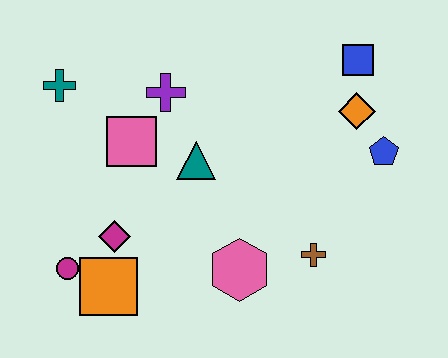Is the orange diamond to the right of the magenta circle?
Yes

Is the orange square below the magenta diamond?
Yes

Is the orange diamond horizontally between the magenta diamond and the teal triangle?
No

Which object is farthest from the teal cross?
The blue pentagon is farthest from the teal cross.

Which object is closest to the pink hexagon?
The brown cross is closest to the pink hexagon.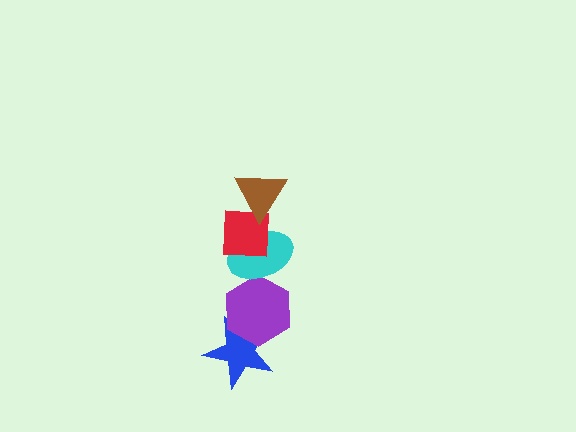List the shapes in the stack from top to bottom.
From top to bottom: the brown triangle, the red square, the cyan ellipse, the purple hexagon, the blue star.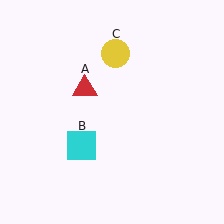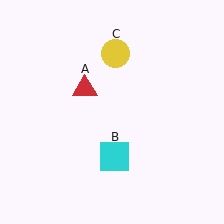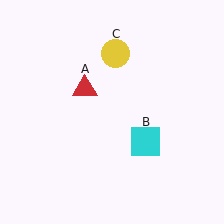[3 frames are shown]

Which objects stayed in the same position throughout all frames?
Red triangle (object A) and yellow circle (object C) remained stationary.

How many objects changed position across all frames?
1 object changed position: cyan square (object B).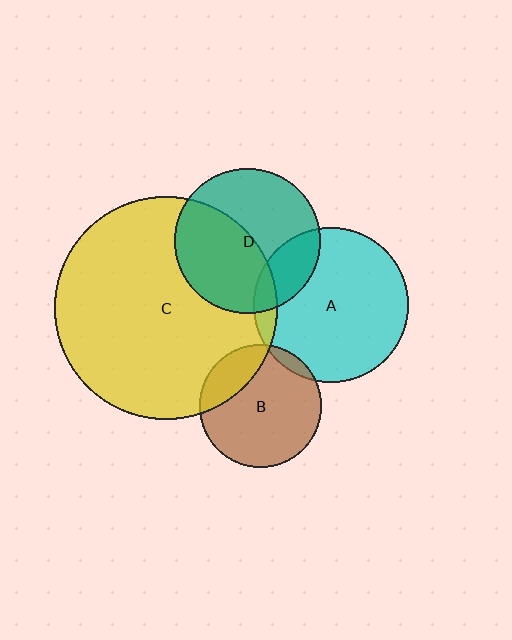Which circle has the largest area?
Circle C (yellow).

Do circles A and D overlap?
Yes.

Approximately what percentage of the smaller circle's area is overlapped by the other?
Approximately 20%.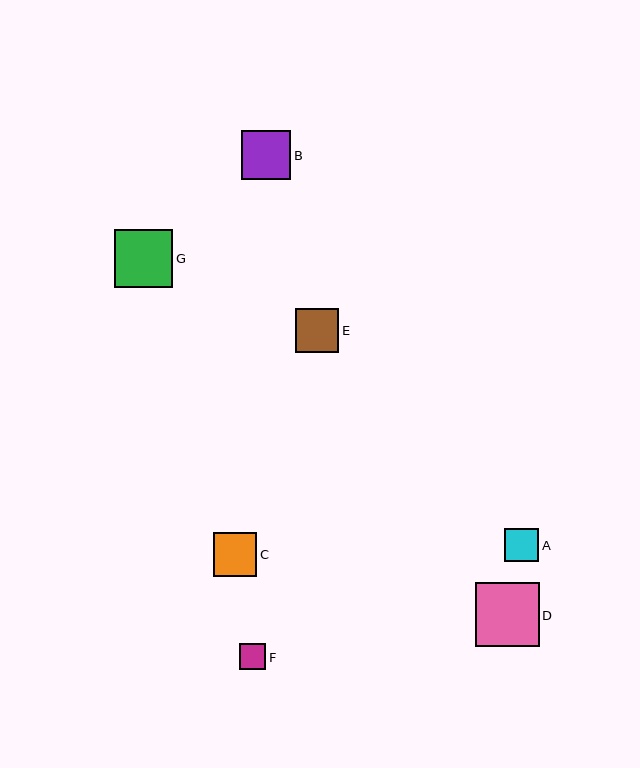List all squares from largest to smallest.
From largest to smallest: D, G, B, E, C, A, F.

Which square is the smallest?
Square F is the smallest with a size of approximately 26 pixels.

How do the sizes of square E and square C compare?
Square E and square C are approximately the same size.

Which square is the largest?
Square D is the largest with a size of approximately 64 pixels.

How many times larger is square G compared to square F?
Square G is approximately 2.2 times the size of square F.